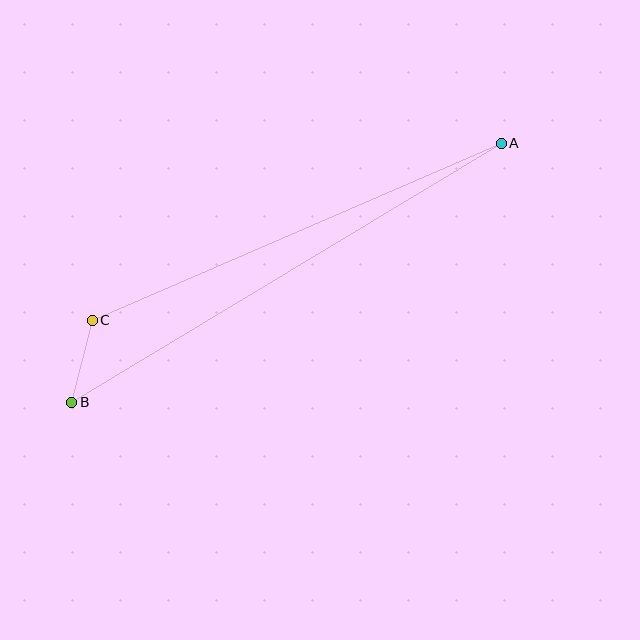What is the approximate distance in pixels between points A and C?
The distance between A and C is approximately 445 pixels.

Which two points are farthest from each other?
Points A and B are farthest from each other.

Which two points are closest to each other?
Points B and C are closest to each other.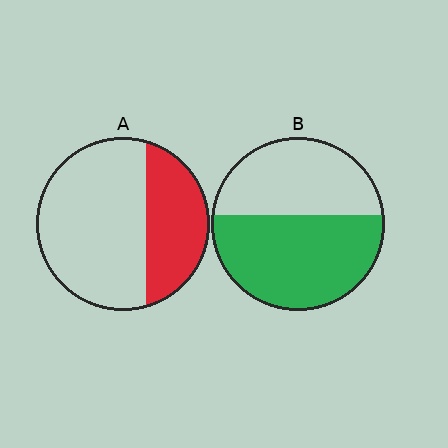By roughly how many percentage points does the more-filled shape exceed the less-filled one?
By roughly 25 percentage points (B over A).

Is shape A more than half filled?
No.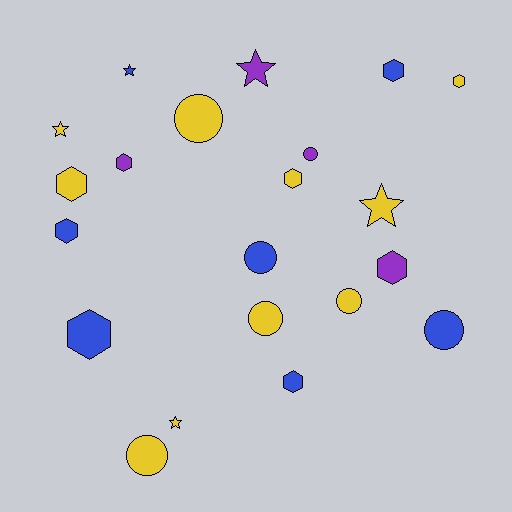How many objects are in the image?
There are 21 objects.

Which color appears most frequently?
Yellow, with 10 objects.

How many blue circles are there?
There are 2 blue circles.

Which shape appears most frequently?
Hexagon, with 9 objects.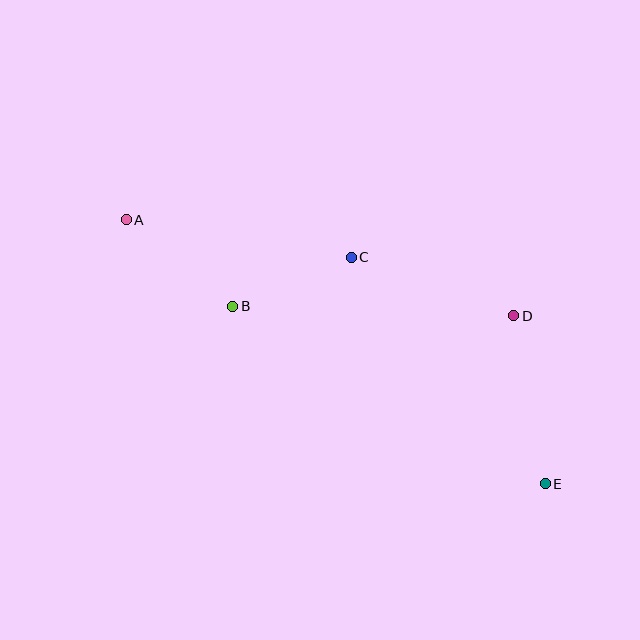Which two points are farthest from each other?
Points A and E are farthest from each other.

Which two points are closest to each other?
Points B and C are closest to each other.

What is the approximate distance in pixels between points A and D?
The distance between A and D is approximately 399 pixels.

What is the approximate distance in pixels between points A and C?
The distance between A and C is approximately 229 pixels.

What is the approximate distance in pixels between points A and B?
The distance between A and B is approximately 137 pixels.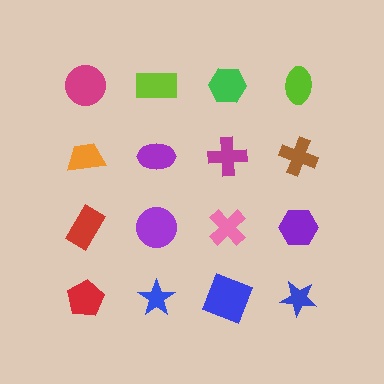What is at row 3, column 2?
A purple circle.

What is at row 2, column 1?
An orange trapezoid.